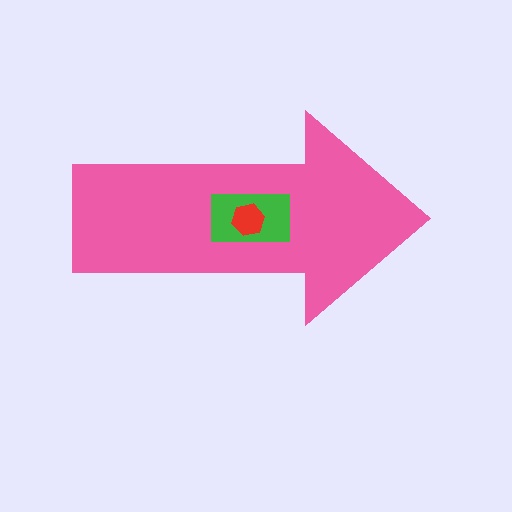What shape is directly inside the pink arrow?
The green rectangle.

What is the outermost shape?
The pink arrow.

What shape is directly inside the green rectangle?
The red hexagon.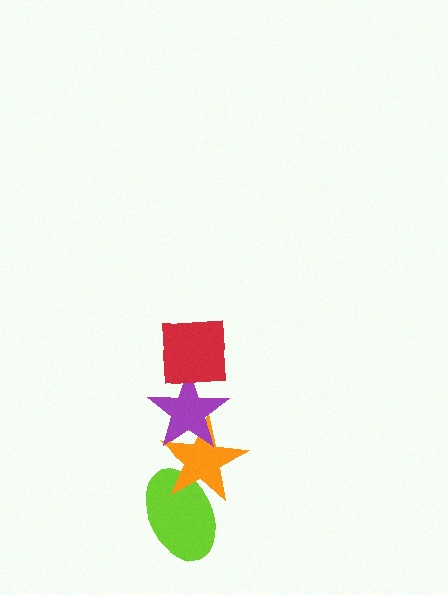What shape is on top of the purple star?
The red square is on top of the purple star.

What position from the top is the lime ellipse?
The lime ellipse is 4th from the top.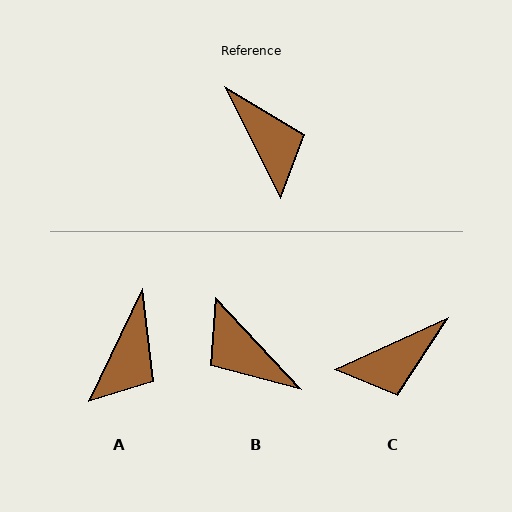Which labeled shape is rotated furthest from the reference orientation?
B, about 164 degrees away.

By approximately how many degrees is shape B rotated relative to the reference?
Approximately 164 degrees clockwise.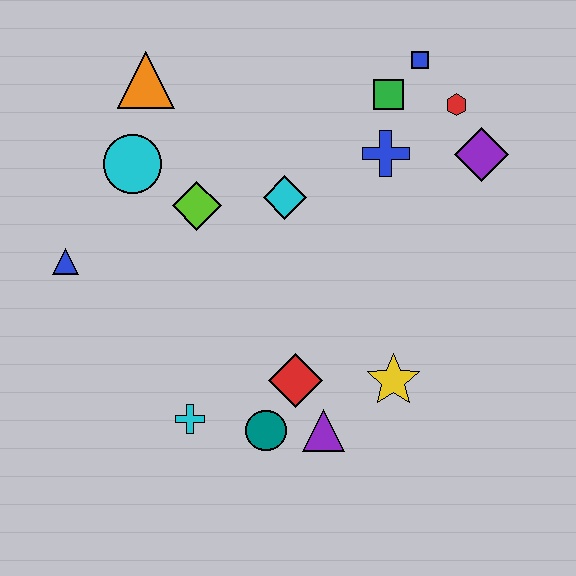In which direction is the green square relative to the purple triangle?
The green square is above the purple triangle.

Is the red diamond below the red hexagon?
Yes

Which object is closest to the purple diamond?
The red hexagon is closest to the purple diamond.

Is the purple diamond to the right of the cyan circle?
Yes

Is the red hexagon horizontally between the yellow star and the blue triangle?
No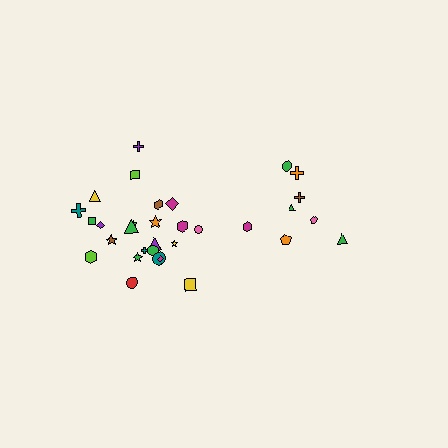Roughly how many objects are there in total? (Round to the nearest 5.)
Roughly 35 objects in total.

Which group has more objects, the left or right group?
The left group.